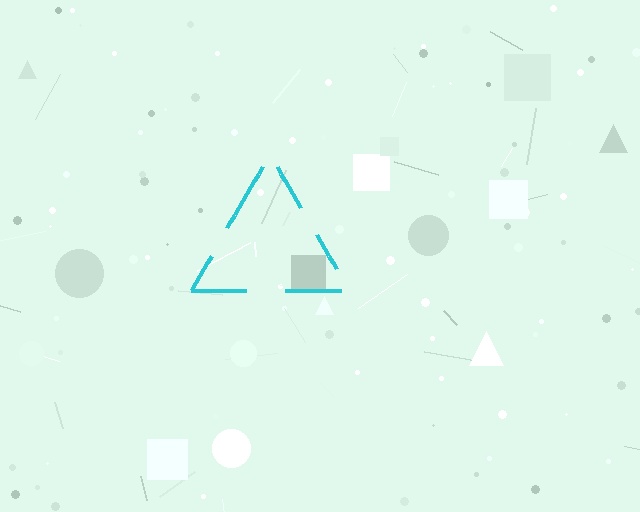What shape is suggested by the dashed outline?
The dashed outline suggests a triangle.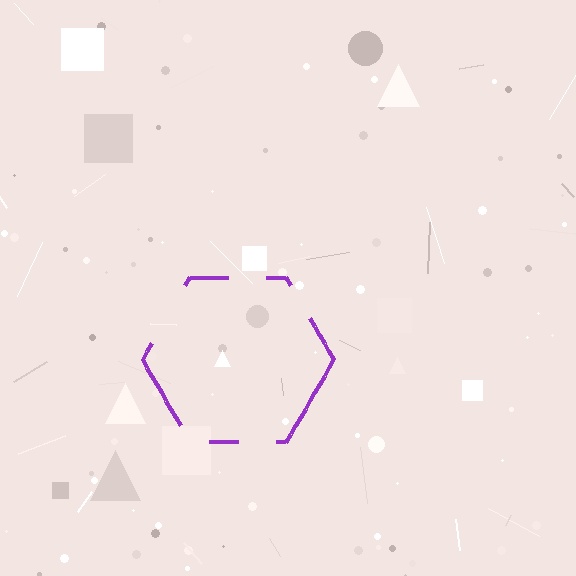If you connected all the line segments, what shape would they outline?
They would outline a hexagon.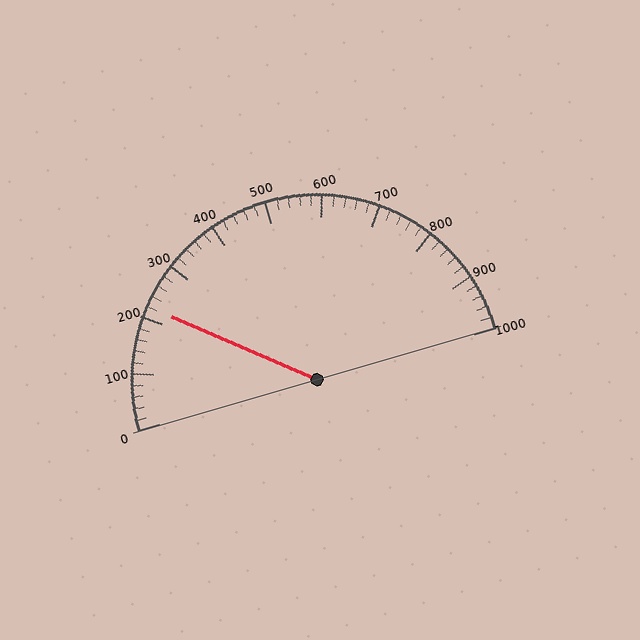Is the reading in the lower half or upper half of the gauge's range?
The reading is in the lower half of the range (0 to 1000).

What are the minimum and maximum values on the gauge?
The gauge ranges from 0 to 1000.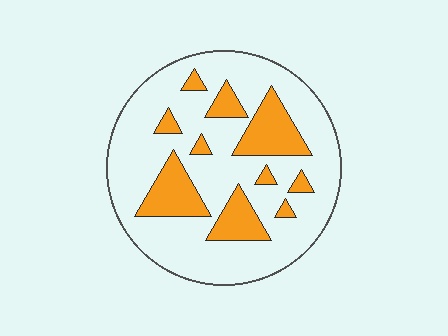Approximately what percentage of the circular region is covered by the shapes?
Approximately 25%.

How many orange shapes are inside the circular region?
10.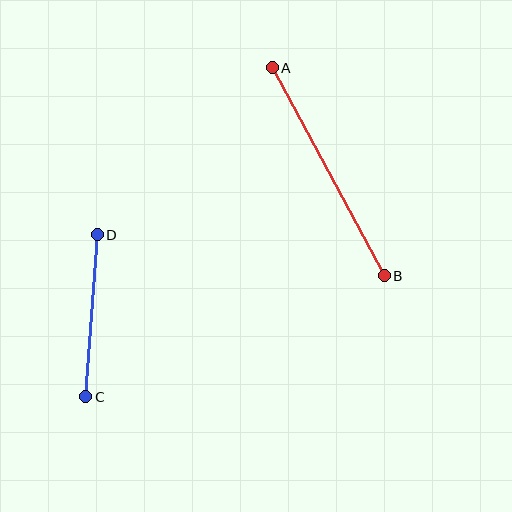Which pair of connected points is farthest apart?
Points A and B are farthest apart.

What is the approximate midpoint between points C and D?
The midpoint is at approximately (91, 316) pixels.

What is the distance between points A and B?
The distance is approximately 237 pixels.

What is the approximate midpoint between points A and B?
The midpoint is at approximately (328, 172) pixels.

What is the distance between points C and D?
The distance is approximately 162 pixels.